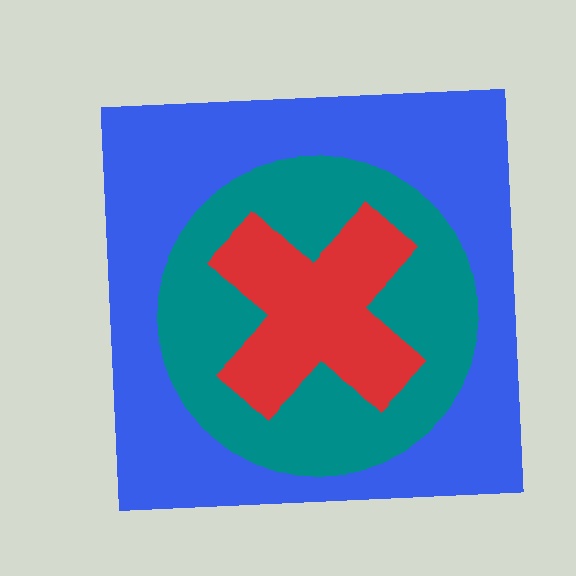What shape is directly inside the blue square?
The teal circle.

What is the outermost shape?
The blue square.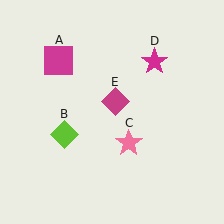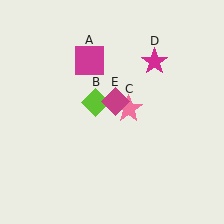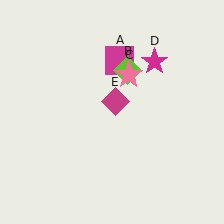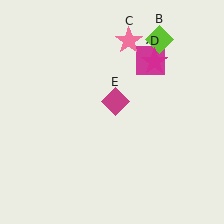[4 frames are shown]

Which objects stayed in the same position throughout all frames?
Magenta star (object D) and magenta diamond (object E) remained stationary.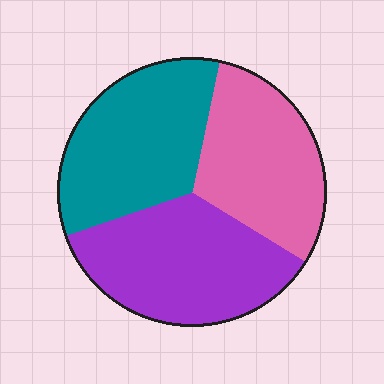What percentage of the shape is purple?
Purple takes up about three eighths (3/8) of the shape.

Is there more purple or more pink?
Purple.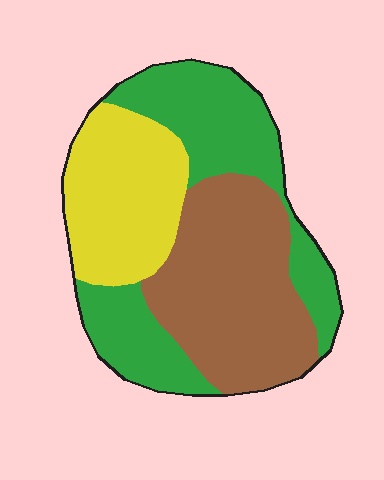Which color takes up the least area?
Yellow, at roughly 25%.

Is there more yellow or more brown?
Brown.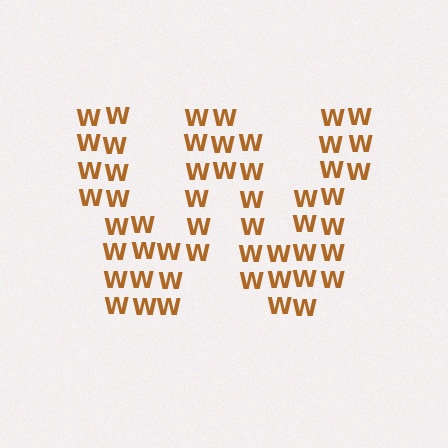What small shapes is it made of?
It is made of small letter W's.